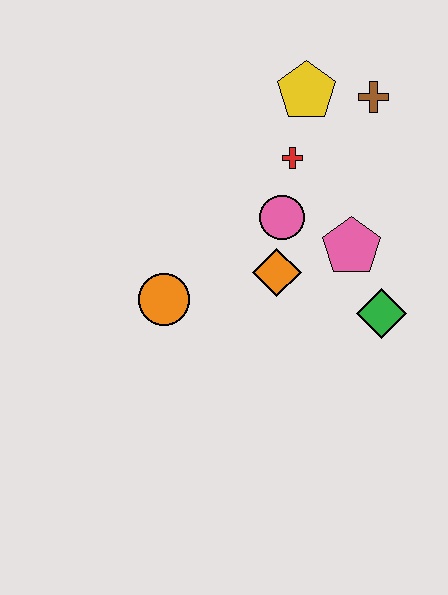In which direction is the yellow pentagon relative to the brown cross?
The yellow pentagon is to the left of the brown cross.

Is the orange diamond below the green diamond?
No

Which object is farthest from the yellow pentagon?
The orange circle is farthest from the yellow pentagon.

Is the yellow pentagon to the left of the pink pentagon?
Yes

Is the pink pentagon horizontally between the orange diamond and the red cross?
No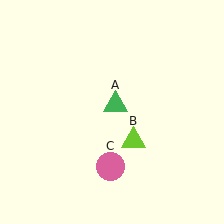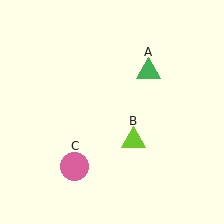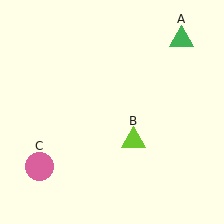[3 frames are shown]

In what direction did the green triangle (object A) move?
The green triangle (object A) moved up and to the right.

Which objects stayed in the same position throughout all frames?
Lime triangle (object B) remained stationary.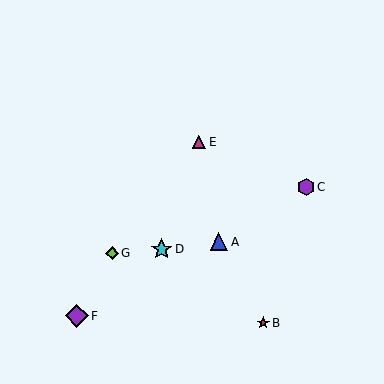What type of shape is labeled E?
Shape E is a magenta triangle.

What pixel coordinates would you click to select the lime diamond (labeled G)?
Click at (112, 253) to select the lime diamond G.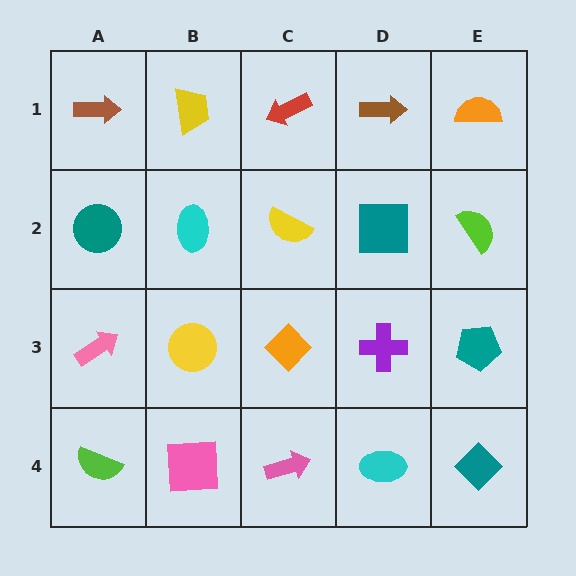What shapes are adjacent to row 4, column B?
A yellow circle (row 3, column B), a lime semicircle (row 4, column A), a pink arrow (row 4, column C).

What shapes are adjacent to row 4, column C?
An orange diamond (row 3, column C), a pink square (row 4, column B), a cyan ellipse (row 4, column D).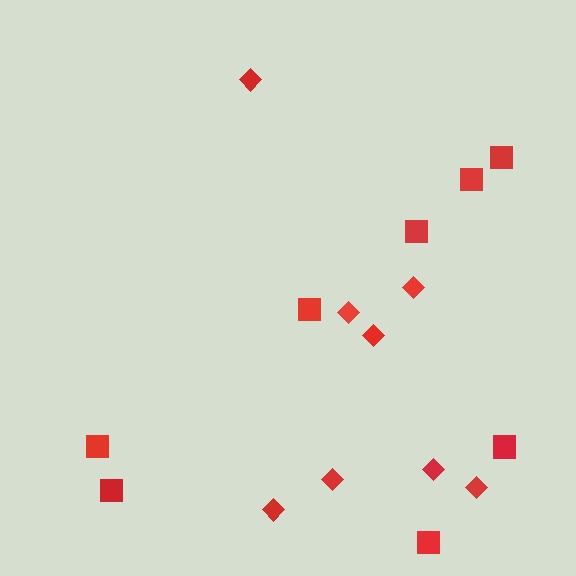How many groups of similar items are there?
There are 2 groups: one group of squares (8) and one group of diamonds (8).